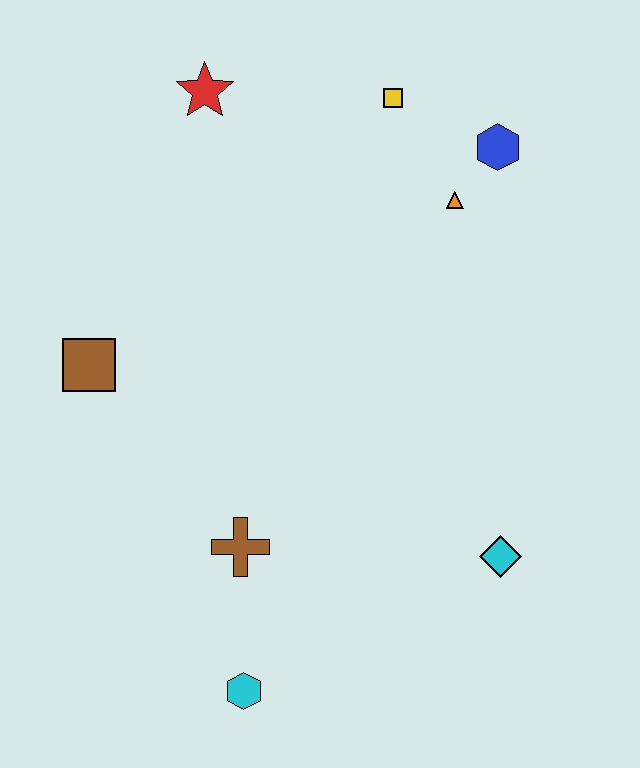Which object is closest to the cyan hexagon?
The brown cross is closest to the cyan hexagon.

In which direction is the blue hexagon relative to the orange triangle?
The blue hexagon is above the orange triangle.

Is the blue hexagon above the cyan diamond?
Yes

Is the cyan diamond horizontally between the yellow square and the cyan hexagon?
No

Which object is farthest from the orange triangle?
The cyan hexagon is farthest from the orange triangle.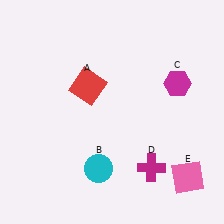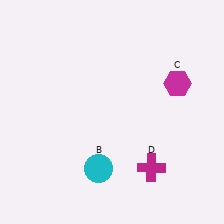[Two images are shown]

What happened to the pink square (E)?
The pink square (E) was removed in Image 2. It was in the bottom-right area of Image 1.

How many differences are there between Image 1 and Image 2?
There are 2 differences between the two images.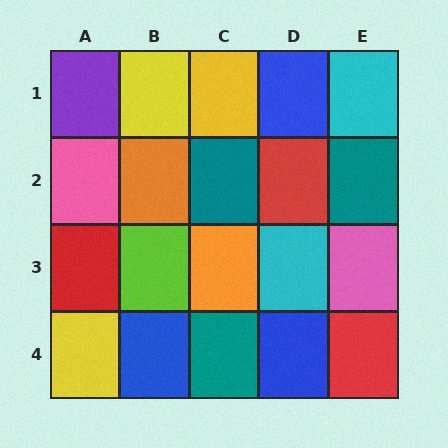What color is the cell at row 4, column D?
Blue.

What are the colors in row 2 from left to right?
Pink, orange, teal, red, teal.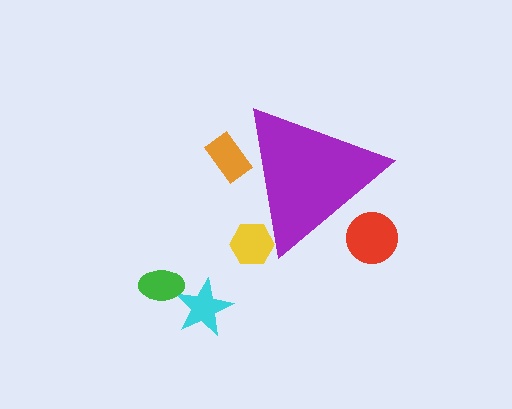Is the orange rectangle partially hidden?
Yes, the orange rectangle is partially hidden behind the purple triangle.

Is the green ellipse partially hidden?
No, the green ellipse is fully visible.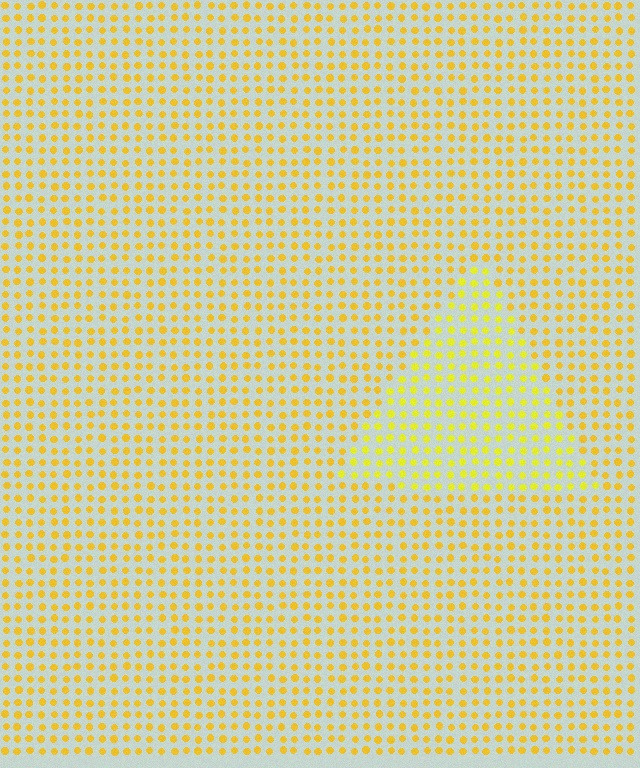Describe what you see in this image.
The image is filled with small yellow elements in a uniform arrangement. A triangle-shaped region is visible where the elements are tinted to a slightly different hue, forming a subtle color boundary.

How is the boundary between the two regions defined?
The boundary is defined purely by a slight shift in hue (about 17 degrees). Spacing, size, and orientation are identical on both sides.